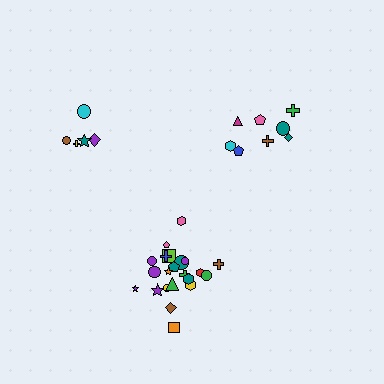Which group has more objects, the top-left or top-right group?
The top-right group.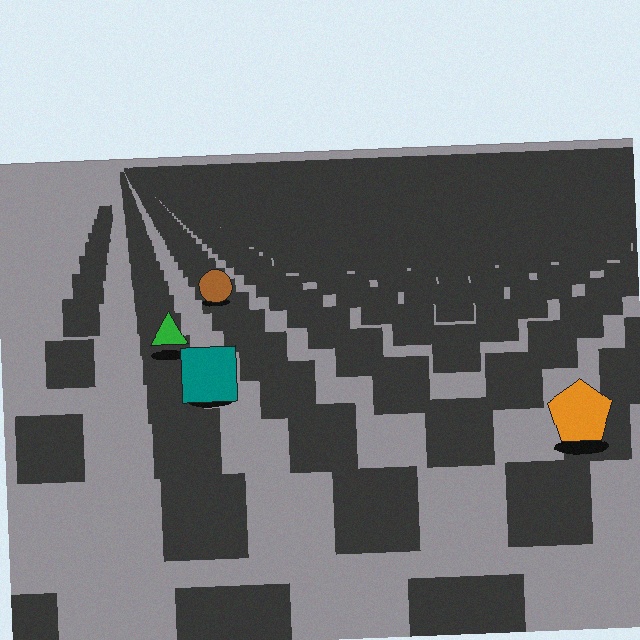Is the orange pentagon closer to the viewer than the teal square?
Yes. The orange pentagon is closer — you can tell from the texture gradient: the ground texture is coarser near it.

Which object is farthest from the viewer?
The brown circle is farthest from the viewer. It appears smaller and the ground texture around it is denser.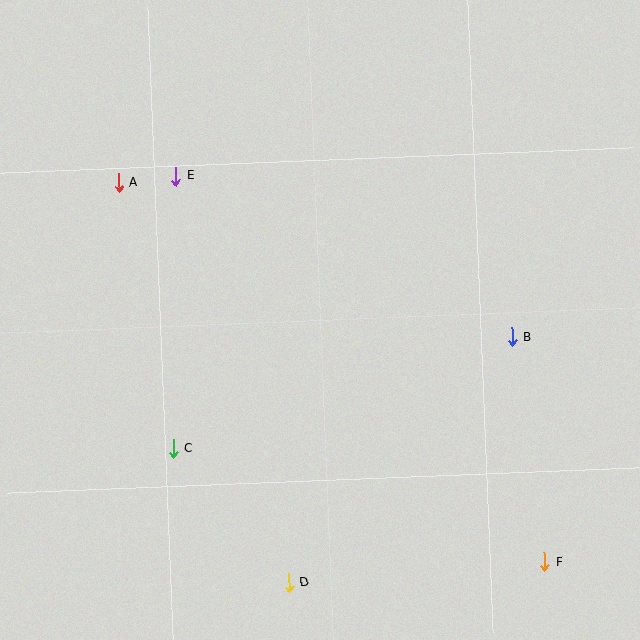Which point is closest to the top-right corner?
Point B is closest to the top-right corner.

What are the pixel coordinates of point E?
Point E is at (176, 176).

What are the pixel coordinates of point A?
Point A is at (119, 183).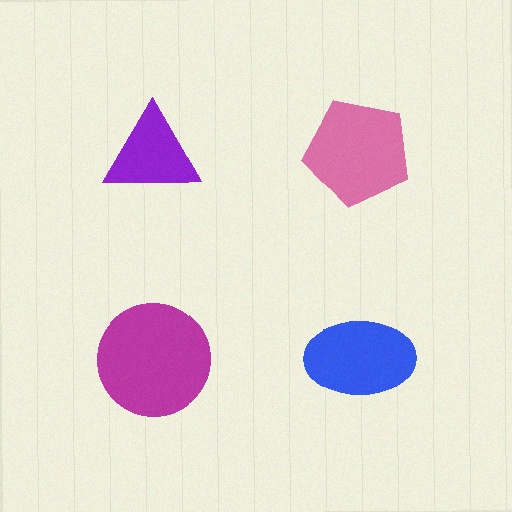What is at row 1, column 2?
A pink pentagon.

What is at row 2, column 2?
A blue ellipse.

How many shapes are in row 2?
2 shapes.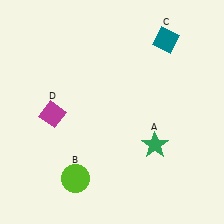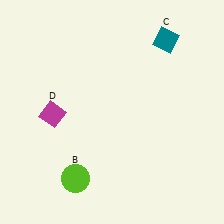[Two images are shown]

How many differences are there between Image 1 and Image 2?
There is 1 difference between the two images.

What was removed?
The green star (A) was removed in Image 2.